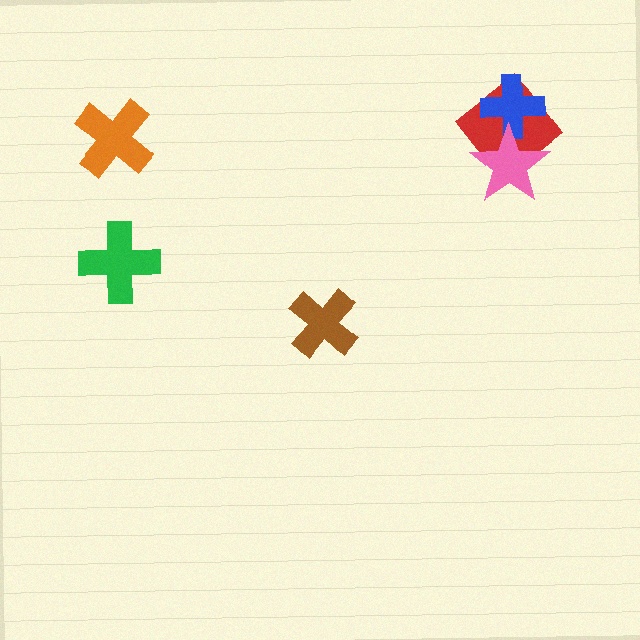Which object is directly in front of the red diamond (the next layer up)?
The blue cross is directly in front of the red diamond.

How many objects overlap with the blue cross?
2 objects overlap with the blue cross.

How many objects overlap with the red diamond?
2 objects overlap with the red diamond.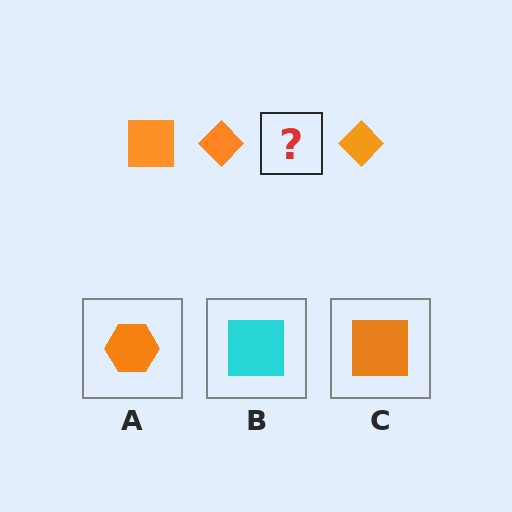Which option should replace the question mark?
Option C.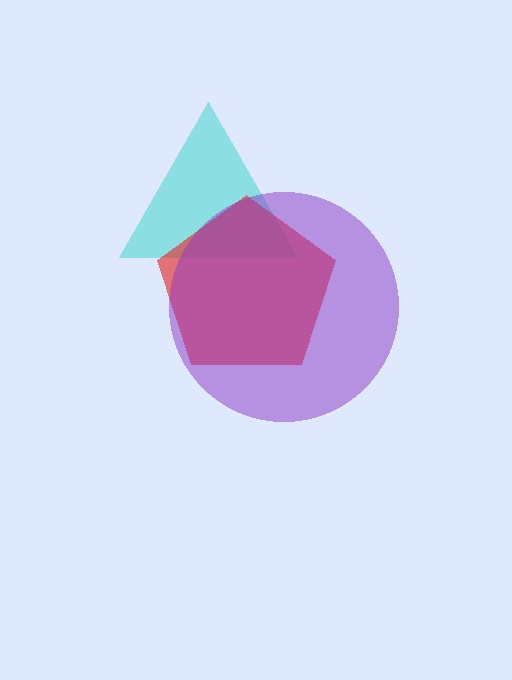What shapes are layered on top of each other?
The layered shapes are: a cyan triangle, a red pentagon, a purple circle.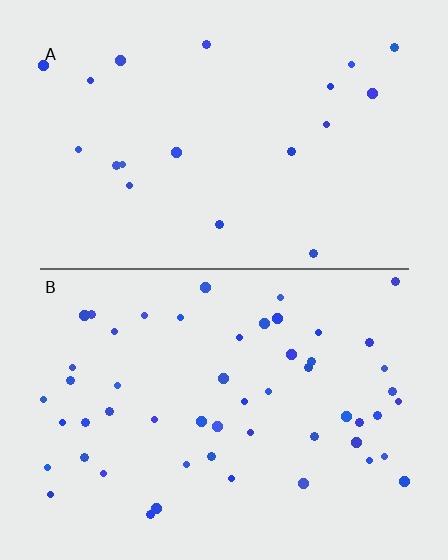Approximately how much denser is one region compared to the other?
Approximately 2.7× — region B over region A.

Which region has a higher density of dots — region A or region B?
B (the bottom).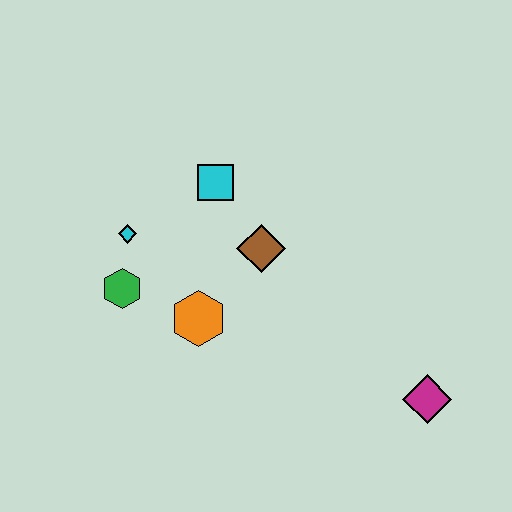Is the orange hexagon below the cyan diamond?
Yes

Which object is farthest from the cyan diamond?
The magenta diamond is farthest from the cyan diamond.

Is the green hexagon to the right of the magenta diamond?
No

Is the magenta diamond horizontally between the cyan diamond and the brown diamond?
No